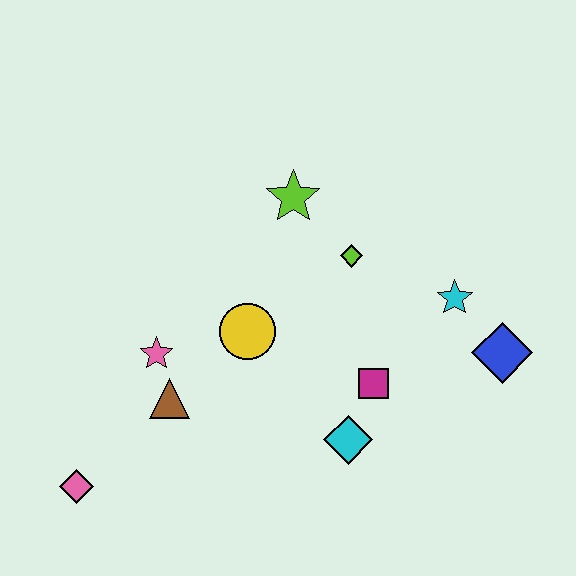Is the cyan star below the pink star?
No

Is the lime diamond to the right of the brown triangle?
Yes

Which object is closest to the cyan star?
The blue diamond is closest to the cyan star.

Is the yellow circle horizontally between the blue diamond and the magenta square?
No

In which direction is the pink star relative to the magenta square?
The pink star is to the left of the magenta square.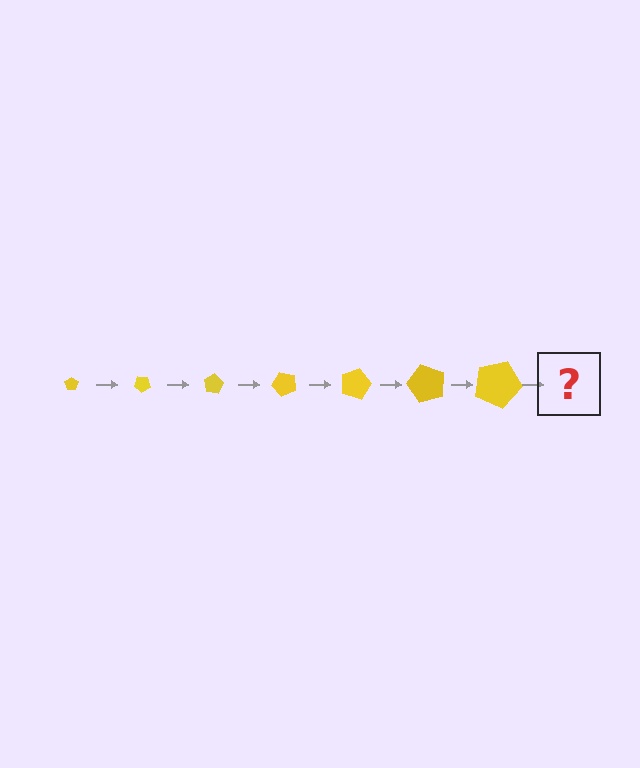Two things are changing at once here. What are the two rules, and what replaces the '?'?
The two rules are that the pentagon grows larger each step and it rotates 40 degrees each step. The '?' should be a pentagon, larger than the previous one and rotated 280 degrees from the start.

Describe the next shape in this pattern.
It should be a pentagon, larger than the previous one and rotated 280 degrees from the start.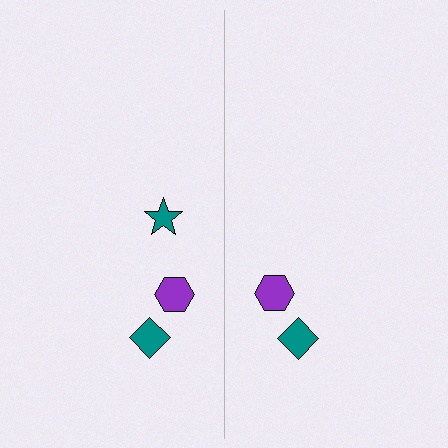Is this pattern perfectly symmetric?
No, the pattern is not perfectly symmetric. A teal star is missing from the right side.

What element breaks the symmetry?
A teal star is missing from the right side.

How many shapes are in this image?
There are 5 shapes in this image.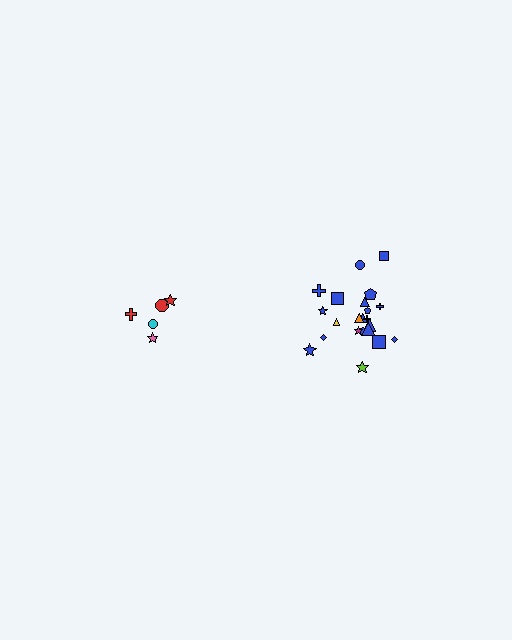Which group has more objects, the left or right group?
The right group.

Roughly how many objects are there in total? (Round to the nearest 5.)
Roughly 25 objects in total.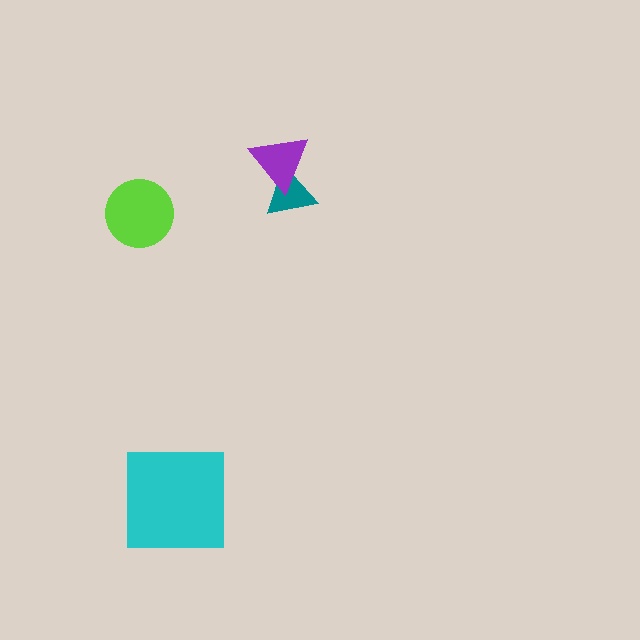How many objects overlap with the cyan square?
0 objects overlap with the cyan square.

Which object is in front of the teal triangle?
The purple triangle is in front of the teal triangle.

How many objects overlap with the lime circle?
0 objects overlap with the lime circle.